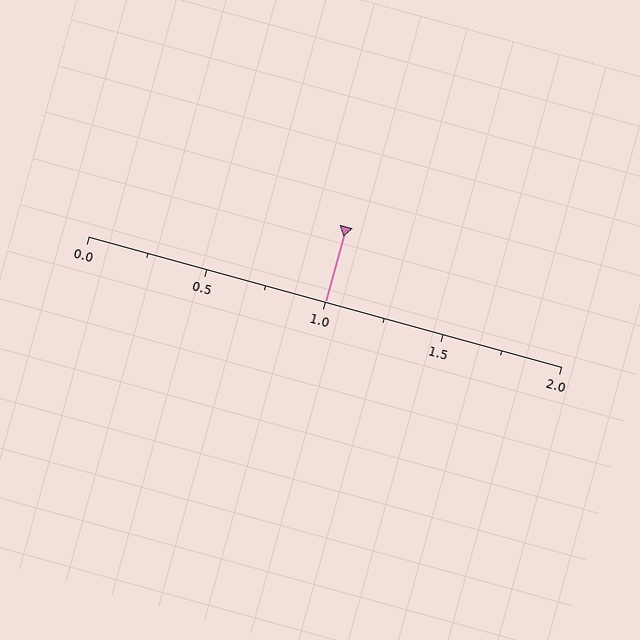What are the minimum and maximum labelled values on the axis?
The axis runs from 0.0 to 2.0.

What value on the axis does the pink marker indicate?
The marker indicates approximately 1.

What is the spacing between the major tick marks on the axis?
The major ticks are spaced 0.5 apart.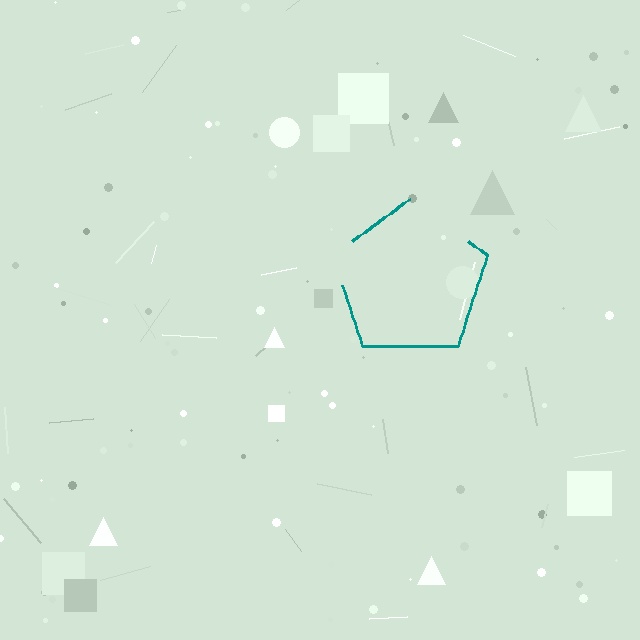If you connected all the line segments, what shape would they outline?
They would outline a pentagon.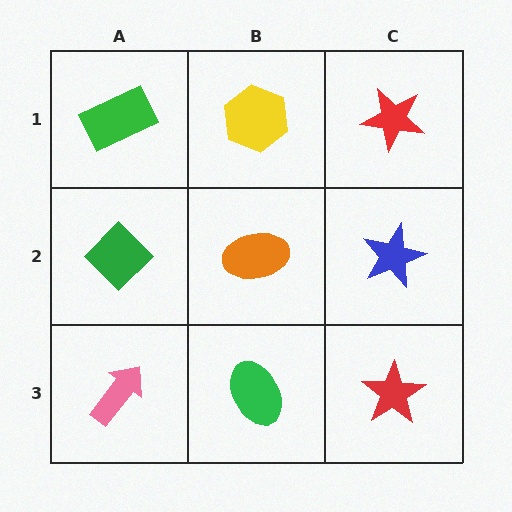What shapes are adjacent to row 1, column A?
A green diamond (row 2, column A), a yellow hexagon (row 1, column B).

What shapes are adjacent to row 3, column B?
An orange ellipse (row 2, column B), a pink arrow (row 3, column A), a red star (row 3, column C).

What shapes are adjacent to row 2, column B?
A yellow hexagon (row 1, column B), a green ellipse (row 3, column B), a green diamond (row 2, column A), a blue star (row 2, column C).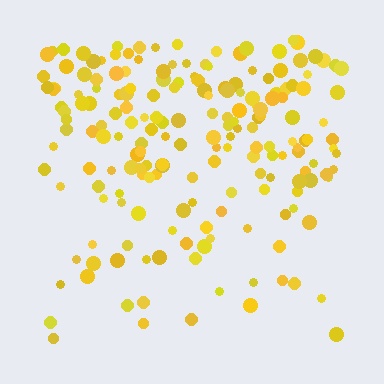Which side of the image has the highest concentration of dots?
The top.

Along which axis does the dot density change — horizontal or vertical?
Vertical.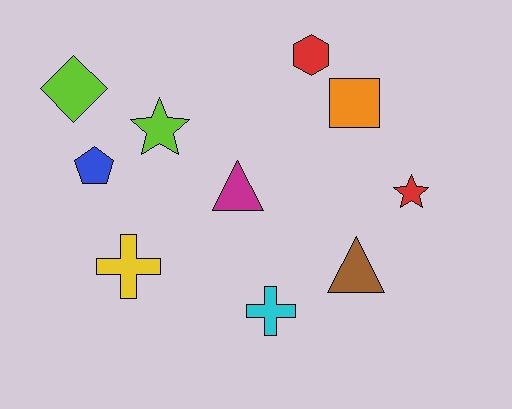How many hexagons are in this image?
There is 1 hexagon.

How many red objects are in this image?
There are 2 red objects.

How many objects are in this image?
There are 10 objects.